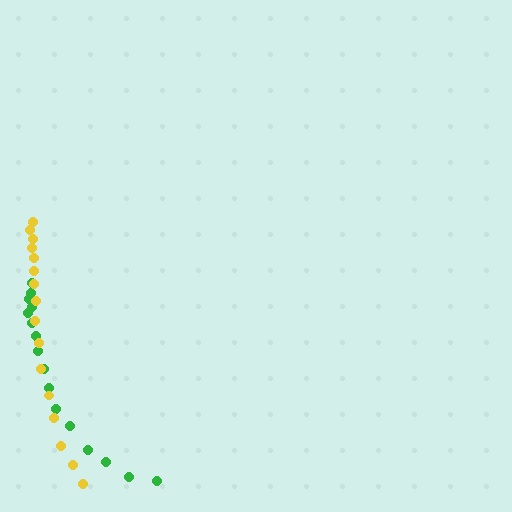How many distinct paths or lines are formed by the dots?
There are 2 distinct paths.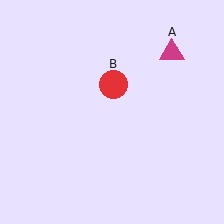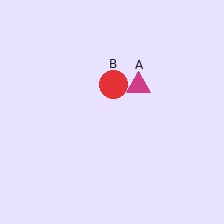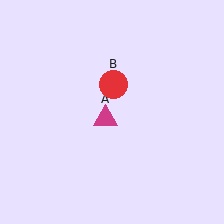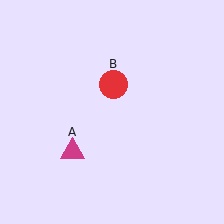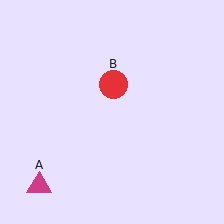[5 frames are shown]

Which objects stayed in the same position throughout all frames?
Red circle (object B) remained stationary.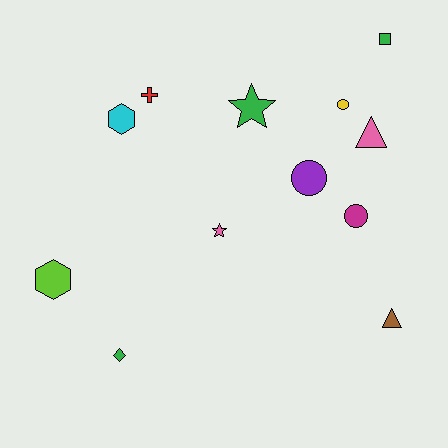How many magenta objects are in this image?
There is 1 magenta object.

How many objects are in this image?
There are 12 objects.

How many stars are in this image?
There are 2 stars.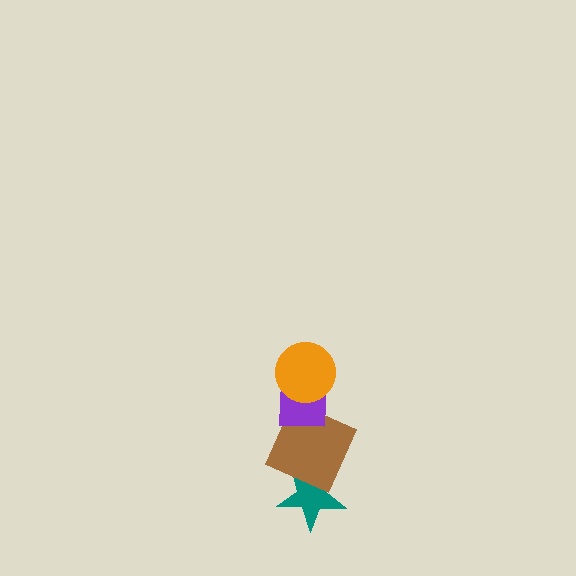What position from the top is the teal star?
The teal star is 4th from the top.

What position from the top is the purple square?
The purple square is 2nd from the top.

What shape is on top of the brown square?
The purple square is on top of the brown square.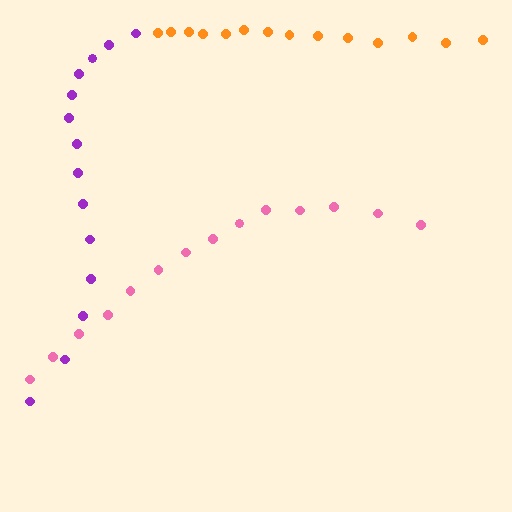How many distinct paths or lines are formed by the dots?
There are 3 distinct paths.